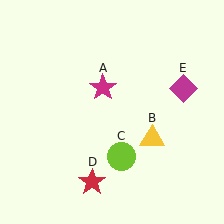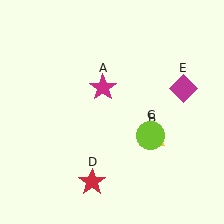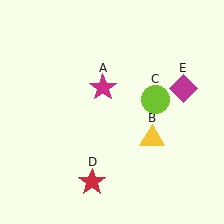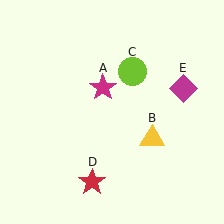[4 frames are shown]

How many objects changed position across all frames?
1 object changed position: lime circle (object C).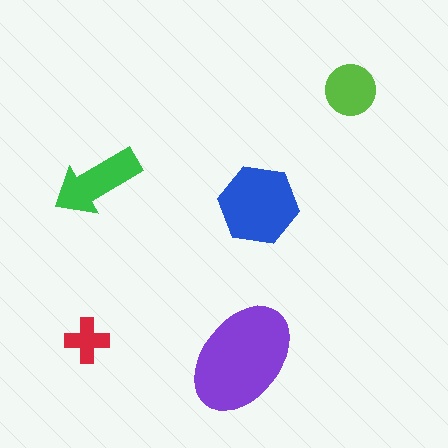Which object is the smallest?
The red cross.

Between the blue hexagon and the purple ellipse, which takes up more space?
The purple ellipse.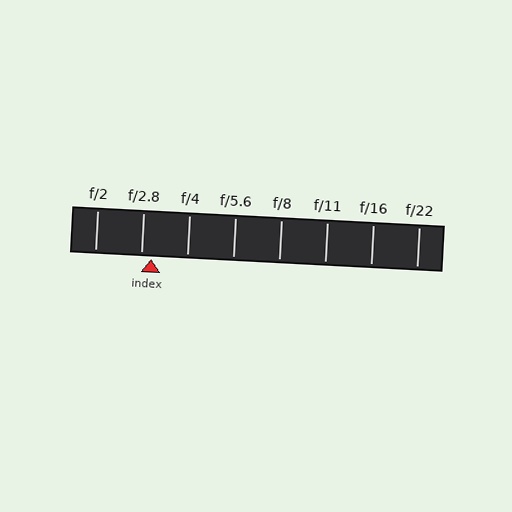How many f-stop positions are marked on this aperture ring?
There are 8 f-stop positions marked.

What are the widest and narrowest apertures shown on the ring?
The widest aperture shown is f/2 and the narrowest is f/22.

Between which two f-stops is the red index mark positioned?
The index mark is between f/2.8 and f/4.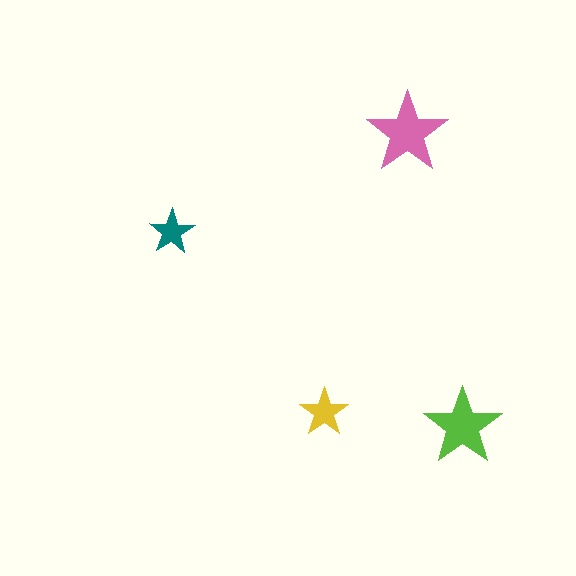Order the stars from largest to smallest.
the pink one, the lime one, the yellow one, the teal one.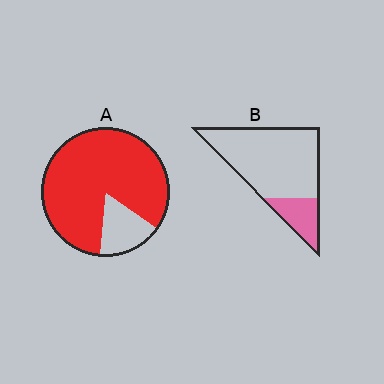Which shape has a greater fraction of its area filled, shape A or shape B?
Shape A.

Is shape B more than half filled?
No.